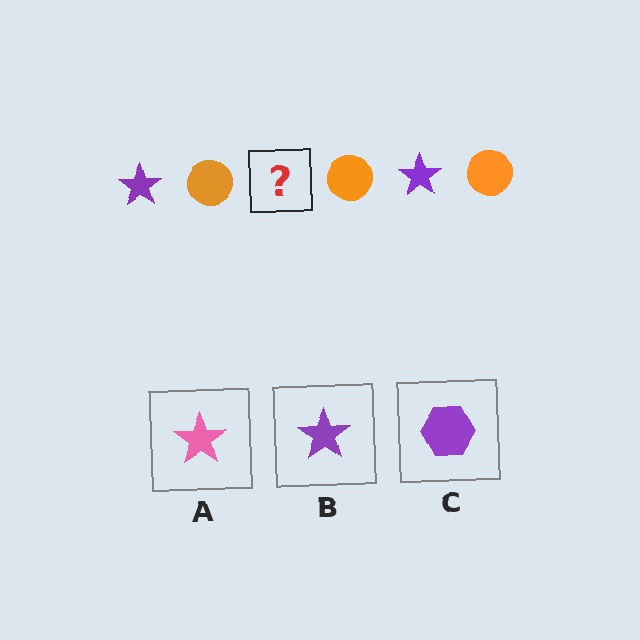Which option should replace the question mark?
Option B.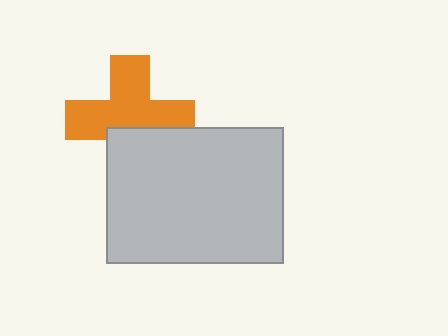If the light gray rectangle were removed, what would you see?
You would see the complete orange cross.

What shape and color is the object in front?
The object in front is a light gray rectangle.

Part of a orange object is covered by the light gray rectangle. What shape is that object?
It is a cross.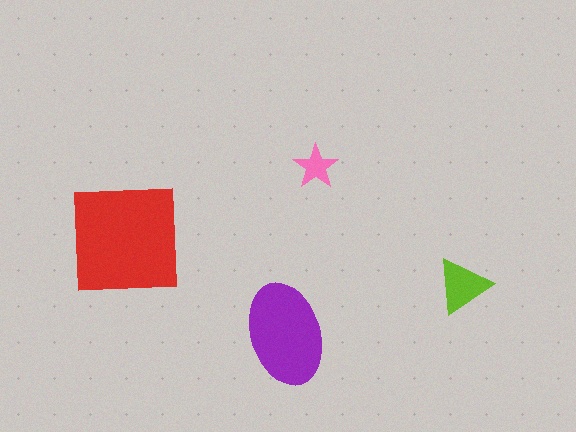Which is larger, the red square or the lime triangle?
The red square.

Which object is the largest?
The red square.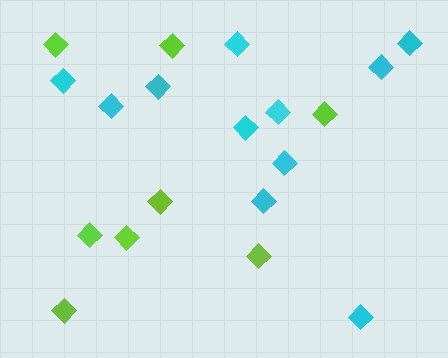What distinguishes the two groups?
There are 2 groups: one group of lime diamonds (8) and one group of cyan diamonds (11).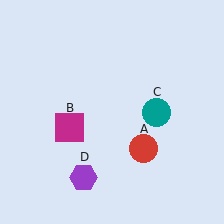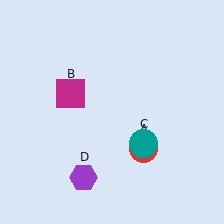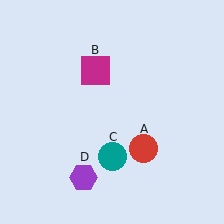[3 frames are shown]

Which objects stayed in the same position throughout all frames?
Red circle (object A) and purple hexagon (object D) remained stationary.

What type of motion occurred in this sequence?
The magenta square (object B), teal circle (object C) rotated clockwise around the center of the scene.